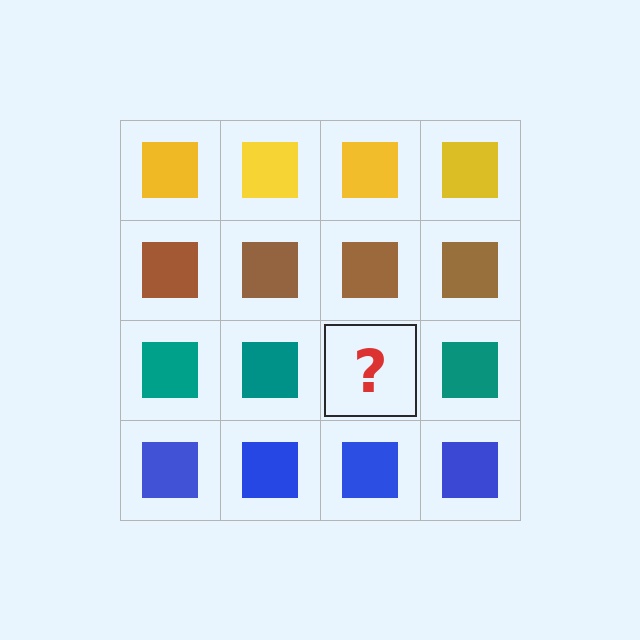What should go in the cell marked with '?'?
The missing cell should contain a teal square.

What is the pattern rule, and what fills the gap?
The rule is that each row has a consistent color. The gap should be filled with a teal square.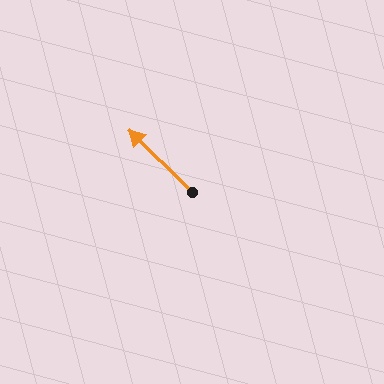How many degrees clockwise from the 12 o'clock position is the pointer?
Approximately 314 degrees.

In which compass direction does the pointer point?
Northwest.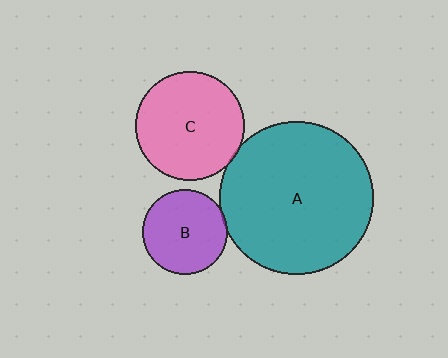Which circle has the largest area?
Circle A (teal).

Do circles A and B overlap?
Yes.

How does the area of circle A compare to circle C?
Approximately 2.0 times.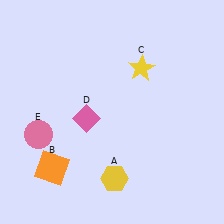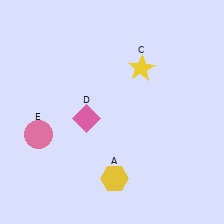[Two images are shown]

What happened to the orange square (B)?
The orange square (B) was removed in Image 2. It was in the bottom-left area of Image 1.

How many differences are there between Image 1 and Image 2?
There is 1 difference between the two images.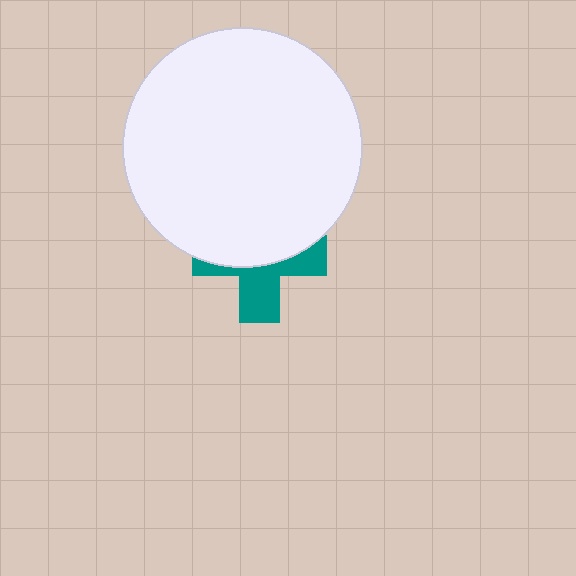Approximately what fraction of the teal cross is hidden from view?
Roughly 56% of the teal cross is hidden behind the white circle.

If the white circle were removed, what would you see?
You would see the complete teal cross.